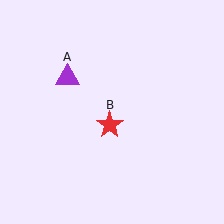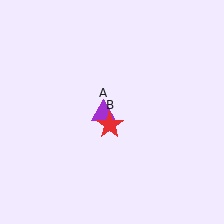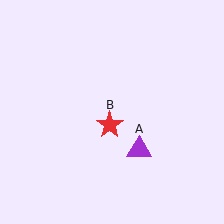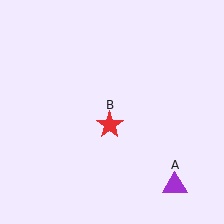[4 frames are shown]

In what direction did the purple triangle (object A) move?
The purple triangle (object A) moved down and to the right.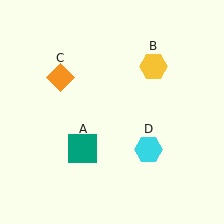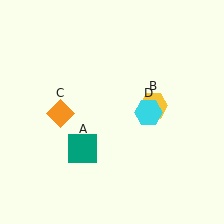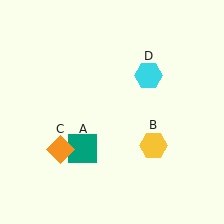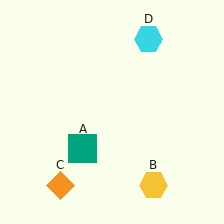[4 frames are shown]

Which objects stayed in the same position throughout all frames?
Teal square (object A) remained stationary.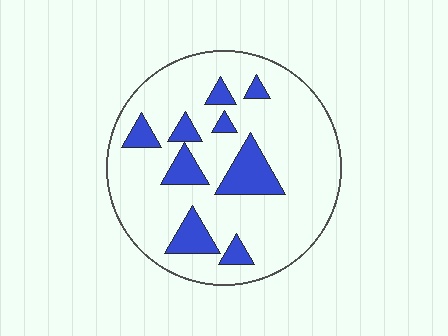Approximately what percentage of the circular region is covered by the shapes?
Approximately 20%.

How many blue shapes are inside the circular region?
9.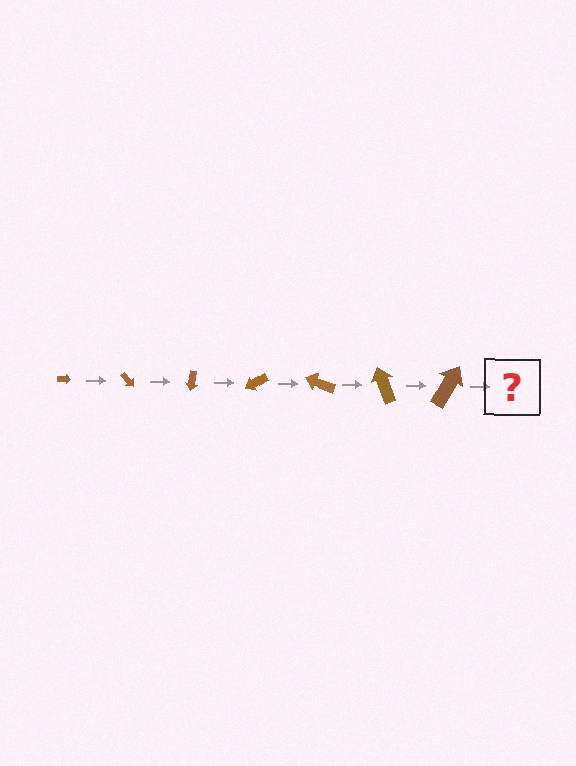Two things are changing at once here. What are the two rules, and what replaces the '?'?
The two rules are that the arrow grows larger each step and it rotates 50 degrees each step. The '?' should be an arrow, larger than the previous one and rotated 350 degrees from the start.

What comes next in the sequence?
The next element should be an arrow, larger than the previous one and rotated 350 degrees from the start.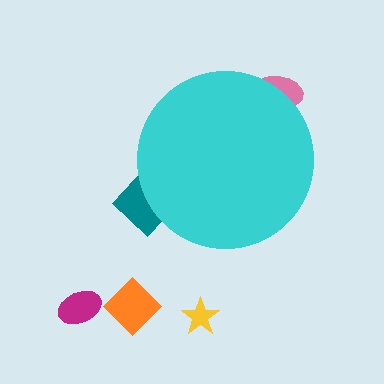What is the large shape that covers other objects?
A cyan circle.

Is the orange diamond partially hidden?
No, the orange diamond is fully visible.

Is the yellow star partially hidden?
No, the yellow star is fully visible.